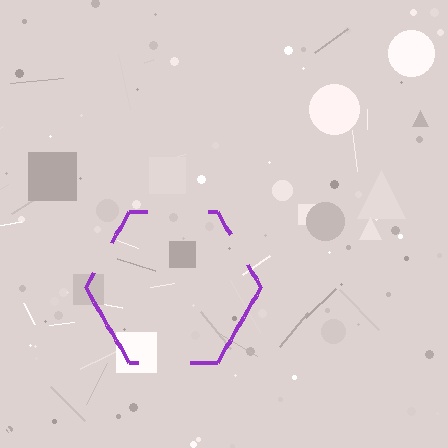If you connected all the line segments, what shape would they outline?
They would outline a hexagon.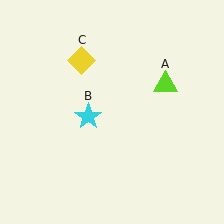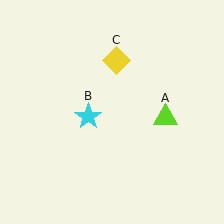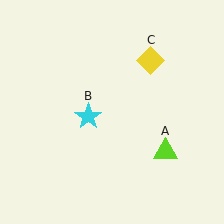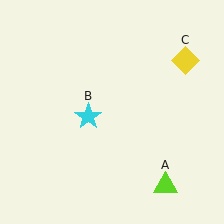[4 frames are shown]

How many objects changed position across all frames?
2 objects changed position: lime triangle (object A), yellow diamond (object C).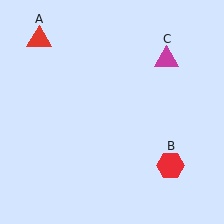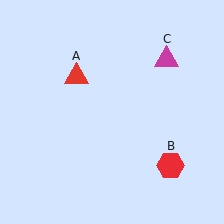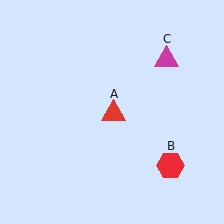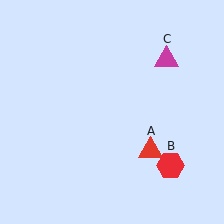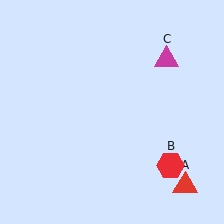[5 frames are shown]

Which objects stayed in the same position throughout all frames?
Red hexagon (object B) and magenta triangle (object C) remained stationary.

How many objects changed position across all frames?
1 object changed position: red triangle (object A).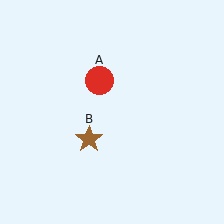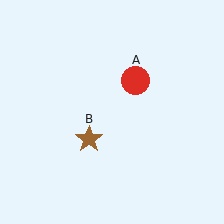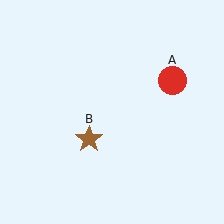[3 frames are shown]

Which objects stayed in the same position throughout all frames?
Brown star (object B) remained stationary.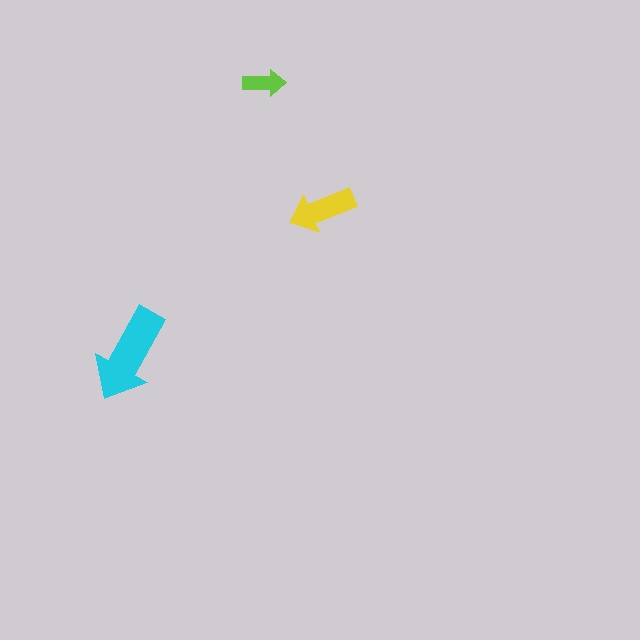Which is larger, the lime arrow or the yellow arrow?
The yellow one.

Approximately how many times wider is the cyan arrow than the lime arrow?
About 2 times wider.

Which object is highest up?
The lime arrow is topmost.